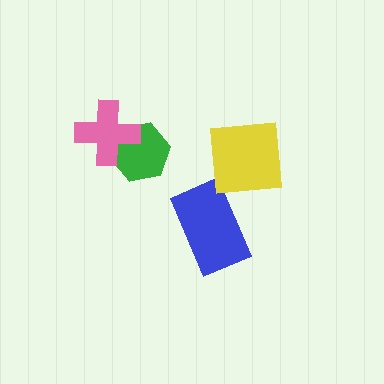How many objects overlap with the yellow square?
0 objects overlap with the yellow square.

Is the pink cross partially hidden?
No, no other shape covers it.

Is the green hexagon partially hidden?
Yes, it is partially covered by another shape.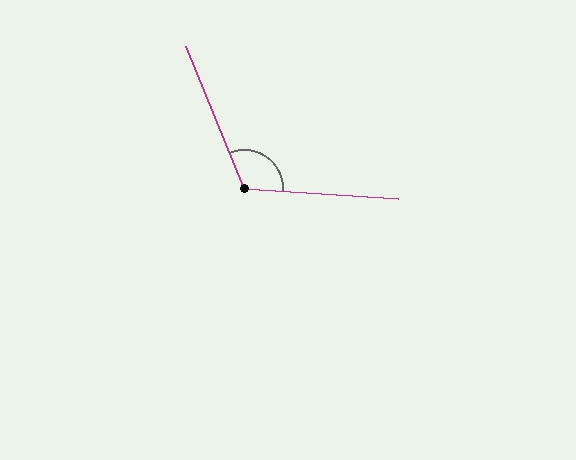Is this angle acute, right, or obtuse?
It is obtuse.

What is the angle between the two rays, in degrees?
Approximately 116 degrees.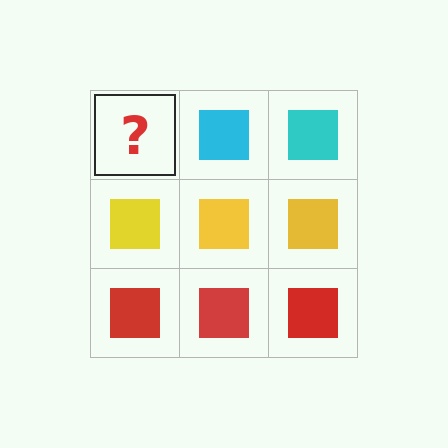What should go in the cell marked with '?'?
The missing cell should contain a cyan square.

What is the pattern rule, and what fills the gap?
The rule is that each row has a consistent color. The gap should be filled with a cyan square.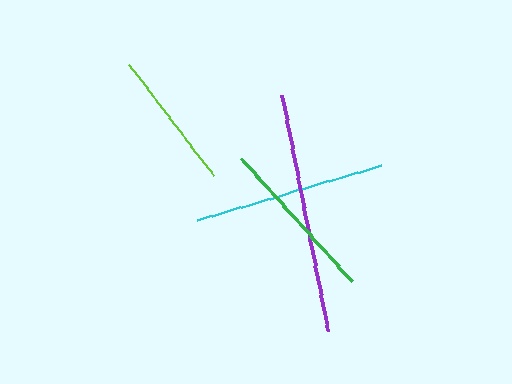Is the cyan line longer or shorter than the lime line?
The cyan line is longer than the lime line.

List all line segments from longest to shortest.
From longest to shortest: purple, cyan, green, lime.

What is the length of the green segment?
The green segment is approximately 165 pixels long.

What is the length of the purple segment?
The purple segment is approximately 240 pixels long.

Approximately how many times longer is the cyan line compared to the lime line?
The cyan line is approximately 1.4 times the length of the lime line.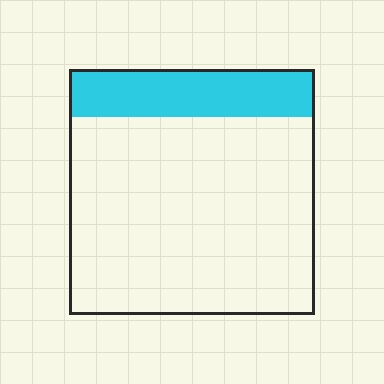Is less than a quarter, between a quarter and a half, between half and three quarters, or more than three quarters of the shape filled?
Less than a quarter.